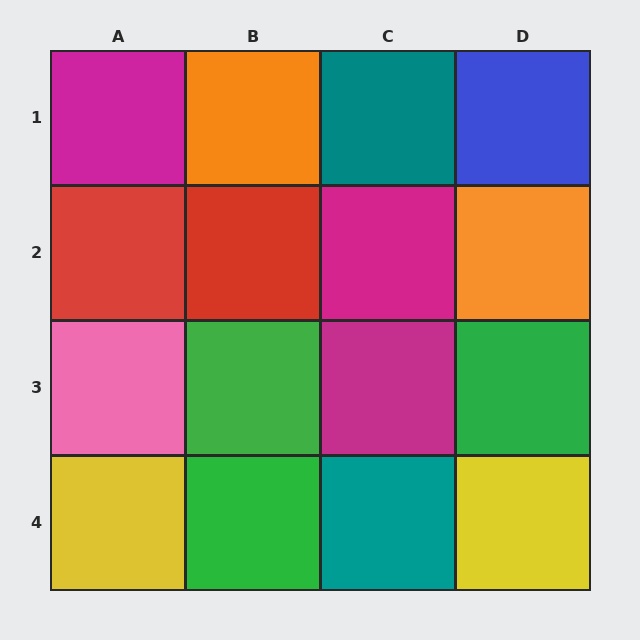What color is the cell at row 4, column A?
Yellow.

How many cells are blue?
1 cell is blue.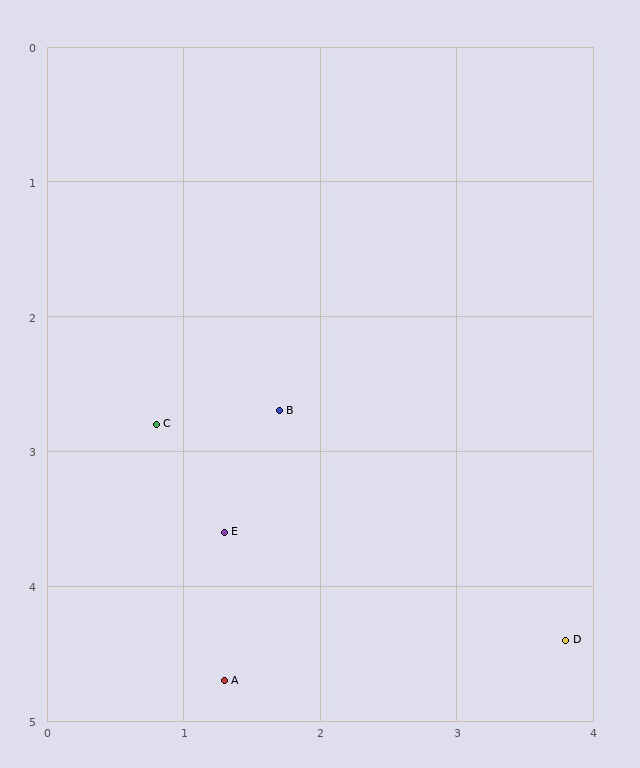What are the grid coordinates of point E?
Point E is at approximately (1.3, 3.6).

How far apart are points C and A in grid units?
Points C and A are about 2.0 grid units apart.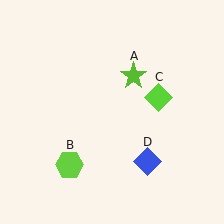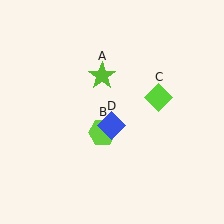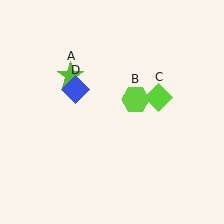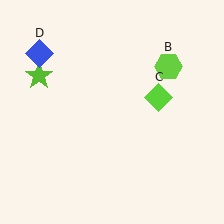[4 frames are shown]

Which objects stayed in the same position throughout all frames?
Lime diamond (object C) remained stationary.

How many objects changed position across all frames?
3 objects changed position: lime star (object A), lime hexagon (object B), blue diamond (object D).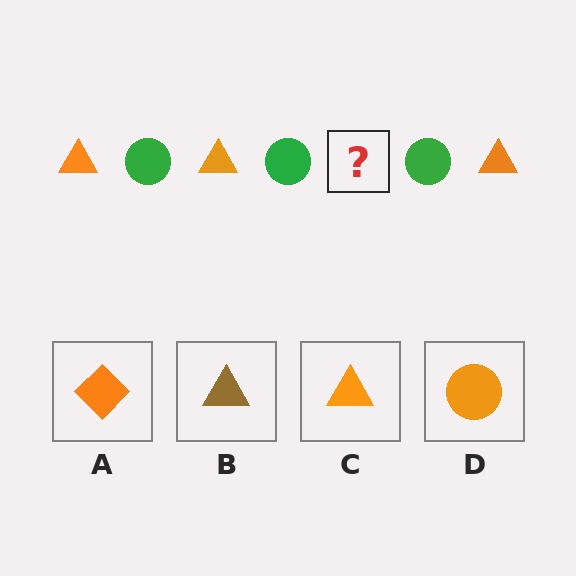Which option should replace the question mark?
Option C.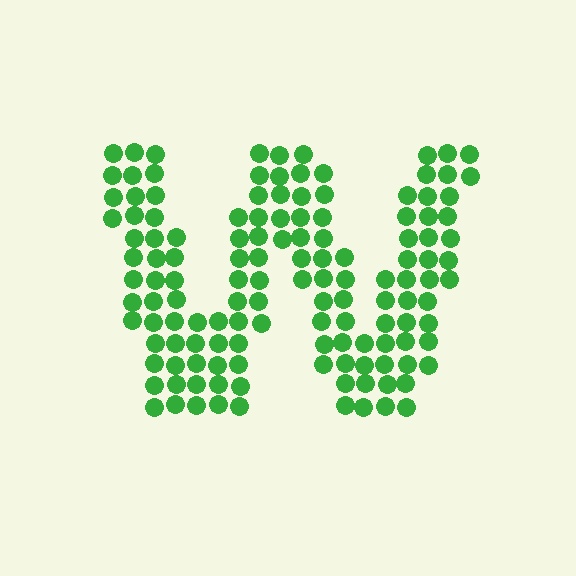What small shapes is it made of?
It is made of small circles.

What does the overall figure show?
The overall figure shows the letter W.